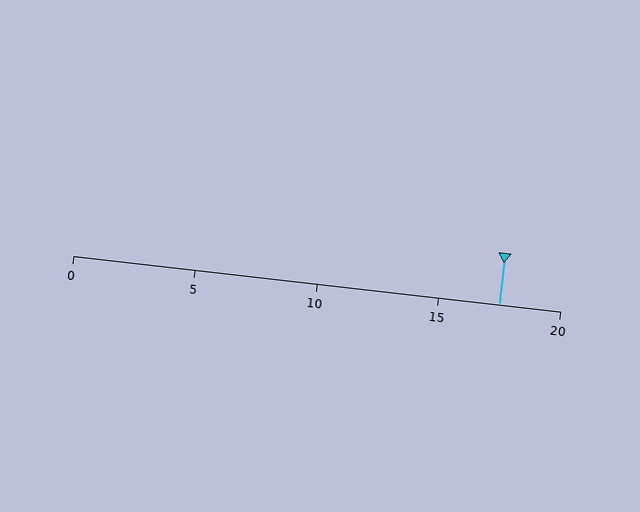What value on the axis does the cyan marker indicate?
The marker indicates approximately 17.5.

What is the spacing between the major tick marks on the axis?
The major ticks are spaced 5 apart.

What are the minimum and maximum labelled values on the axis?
The axis runs from 0 to 20.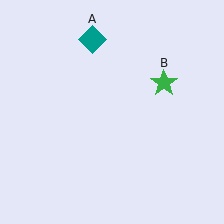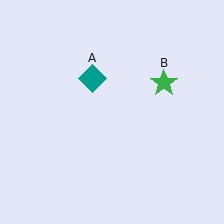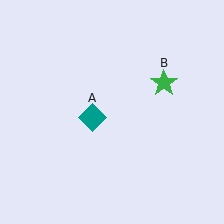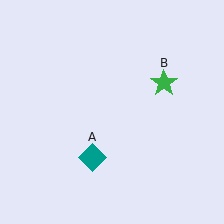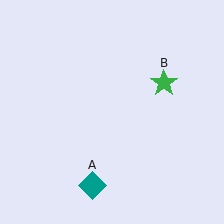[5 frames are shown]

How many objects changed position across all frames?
1 object changed position: teal diamond (object A).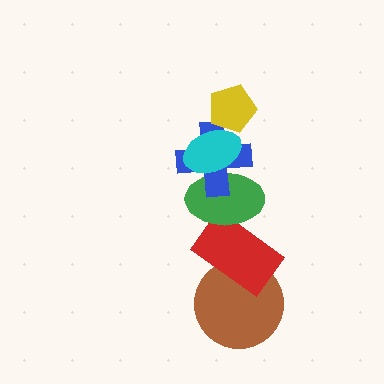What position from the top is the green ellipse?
The green ellipse is 4th from the top.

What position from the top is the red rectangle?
The red rectangle is 5th from the top.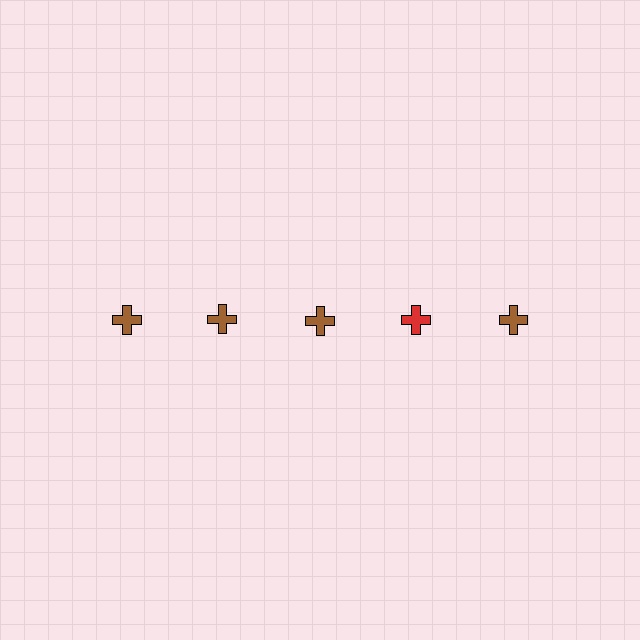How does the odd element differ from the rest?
It has a different color: red instead of brown.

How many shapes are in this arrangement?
There are 5 shapes arranged in a grid pattern.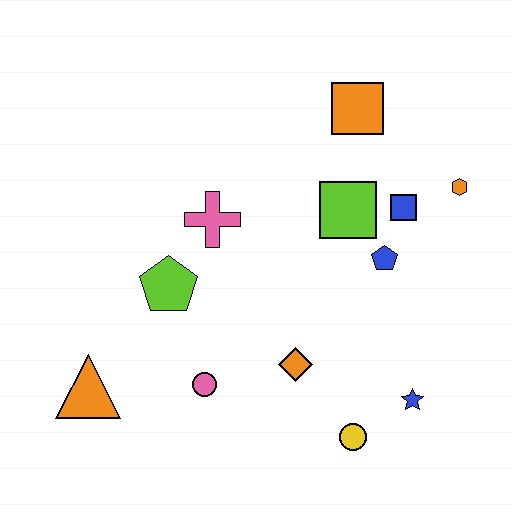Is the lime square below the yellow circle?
No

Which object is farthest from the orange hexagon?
The orange triangle is farthest from the orange hexagon.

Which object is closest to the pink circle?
The orange diamond is closest to the pink circle.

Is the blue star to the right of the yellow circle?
Yes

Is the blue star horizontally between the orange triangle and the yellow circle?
No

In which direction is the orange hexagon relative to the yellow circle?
The orange hexagon is above the yellow circle.